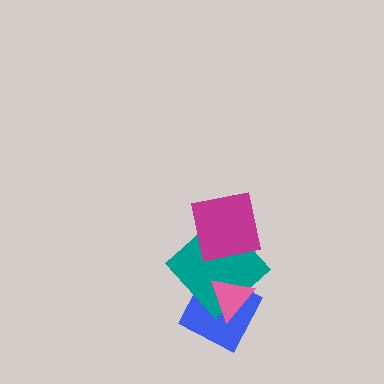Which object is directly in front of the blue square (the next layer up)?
The teal diamond is directly in front of the blue square.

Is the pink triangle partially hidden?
No, no other shape covers it.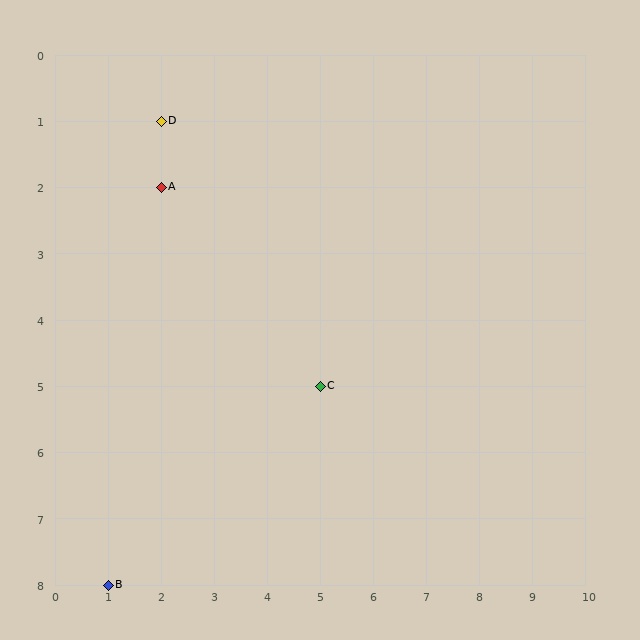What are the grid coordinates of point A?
Point A is at grid coordinates (2, 2).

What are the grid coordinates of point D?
Point D is at grid coordinates (2, 1).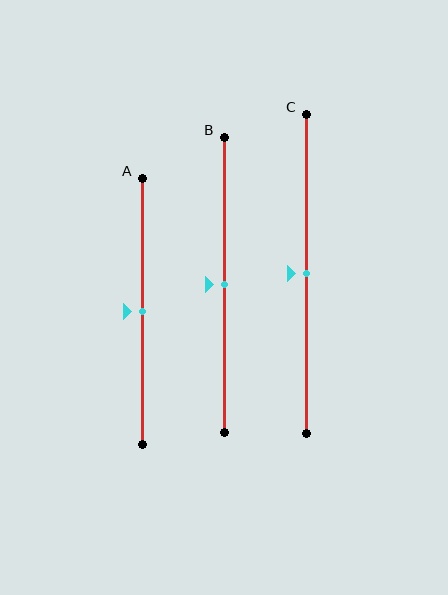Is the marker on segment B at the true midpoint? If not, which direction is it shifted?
Yes, the marker on segment B is at the true midpoint.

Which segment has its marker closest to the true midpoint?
Segment A has its marker closest to the true midpoint.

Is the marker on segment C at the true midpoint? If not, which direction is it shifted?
Yes, the marker on segment C is at the true midpoint.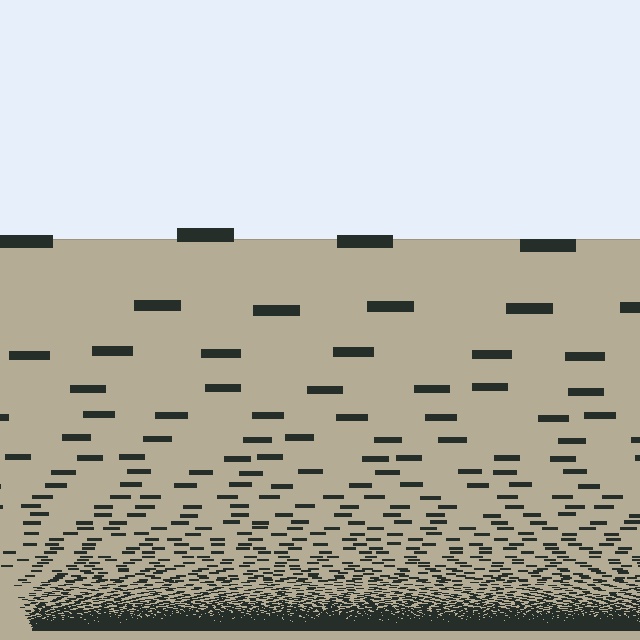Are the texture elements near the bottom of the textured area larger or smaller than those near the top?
Smaller. The gradient is inverted — elements near the bottom are smaller and denser.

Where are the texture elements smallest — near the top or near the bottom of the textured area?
Near the bottom.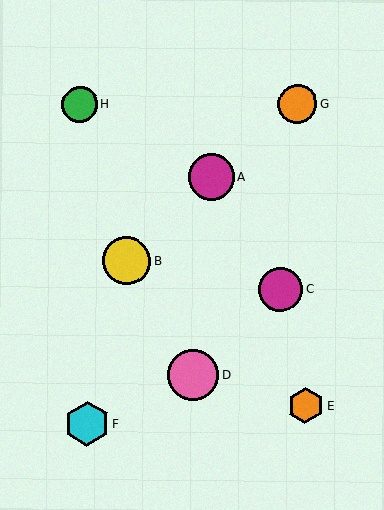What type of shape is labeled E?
Shape E is an orange hexagon.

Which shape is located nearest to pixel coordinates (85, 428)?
The cyan hexagon (labeled F) at (87, 424) is nearest to that location.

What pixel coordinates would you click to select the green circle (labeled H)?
Click at (80, 104) to select the green circle H.